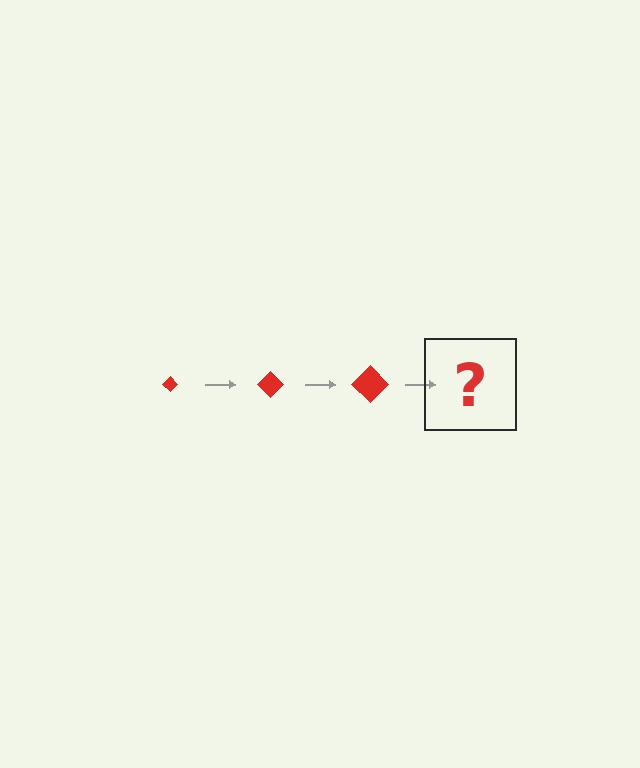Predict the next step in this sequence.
The next step is a red diamond, larger than the previous one.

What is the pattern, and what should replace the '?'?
The pattern is that the diamond gets progressively larger each step. The '?' should be a red diamond, larger than the previous one.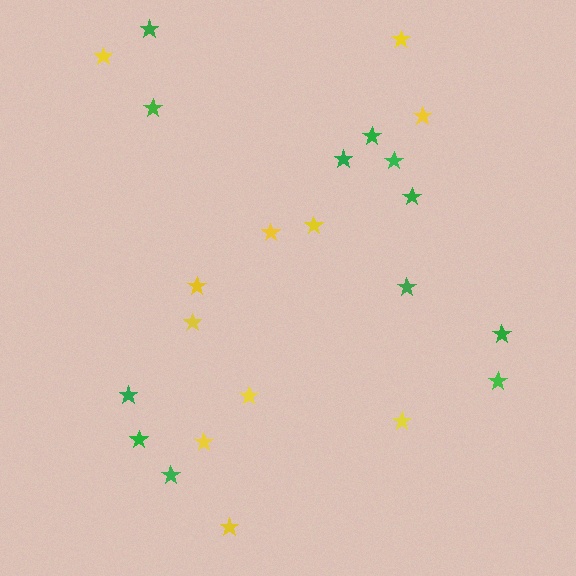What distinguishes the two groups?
There are 2 groups: one group of green stars (12) and one group of yellow stars (11).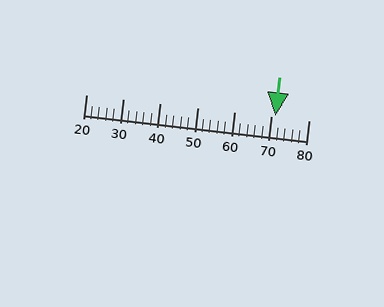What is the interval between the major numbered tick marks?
The major tick marks are spaced 10 units apart.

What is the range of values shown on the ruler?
The ruler shows values from 20 to 80.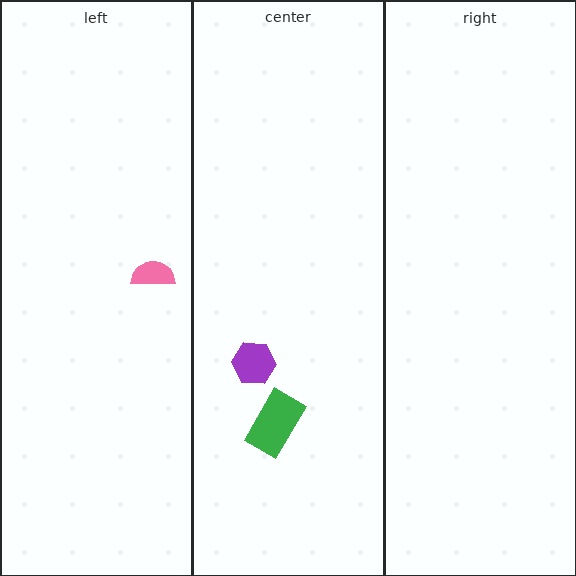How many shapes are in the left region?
1.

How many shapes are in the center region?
2.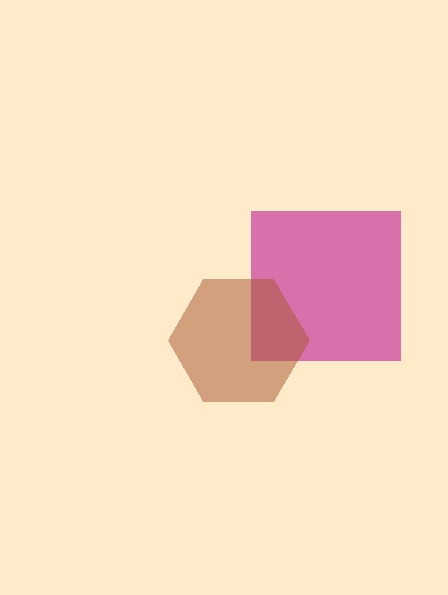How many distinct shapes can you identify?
There are 2 distinct shapes: a magenta square, a brown hexagon.